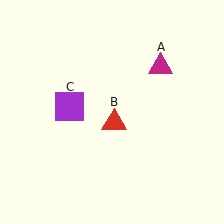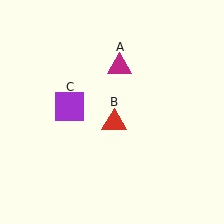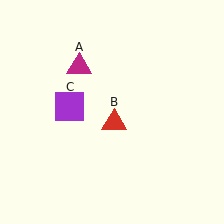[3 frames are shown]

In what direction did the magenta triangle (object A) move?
The magenta triangle (object A) moved left.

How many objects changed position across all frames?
1 object changed position: magenta triangle (object A).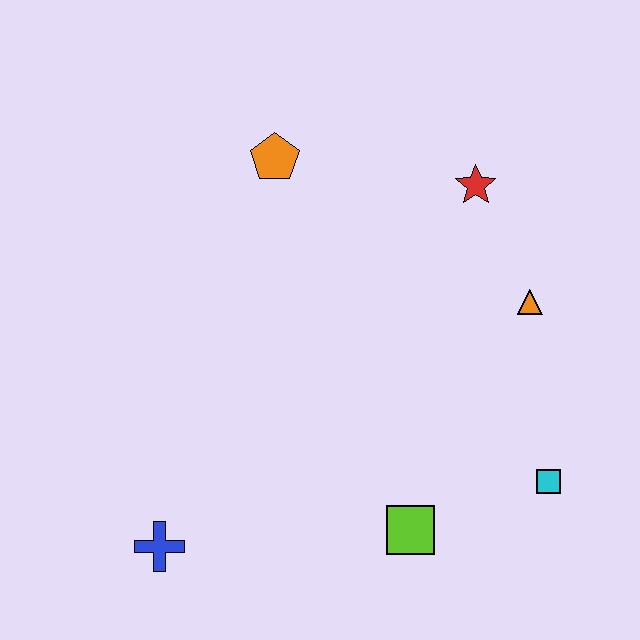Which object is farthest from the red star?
The blue cross is farthest from the red star.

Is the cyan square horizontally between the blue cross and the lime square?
No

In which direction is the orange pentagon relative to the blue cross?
The orange pentagon is above the blue cross.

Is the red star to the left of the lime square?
No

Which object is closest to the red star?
The orange triangle is closest to the red star.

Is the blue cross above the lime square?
No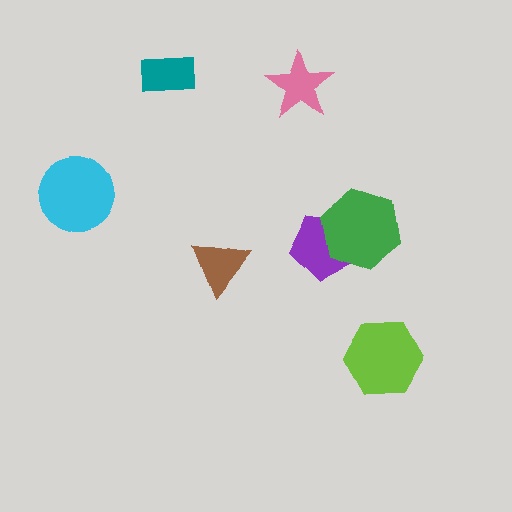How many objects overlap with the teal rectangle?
0 objects overlap with the teal rectangle.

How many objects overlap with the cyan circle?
0 objects overlap with the cyan circle.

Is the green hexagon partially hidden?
No, no other shape covers it.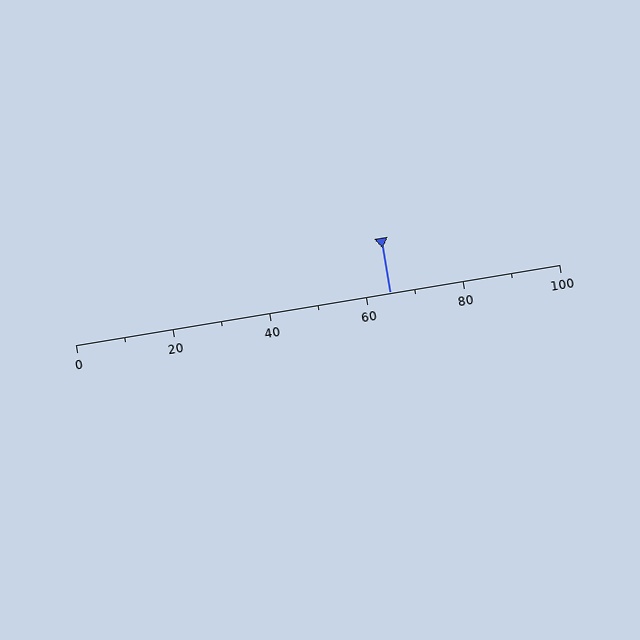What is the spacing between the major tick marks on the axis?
The major ticks are spaced 20 apart.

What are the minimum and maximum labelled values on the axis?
The axis runs from 0 to 100.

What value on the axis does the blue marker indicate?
The marker indicates approximately 65.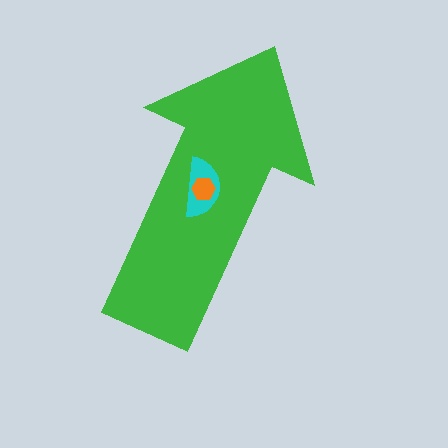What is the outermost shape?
The green arrow.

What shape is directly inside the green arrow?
The cyan semicircle.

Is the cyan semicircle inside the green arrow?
Yes.